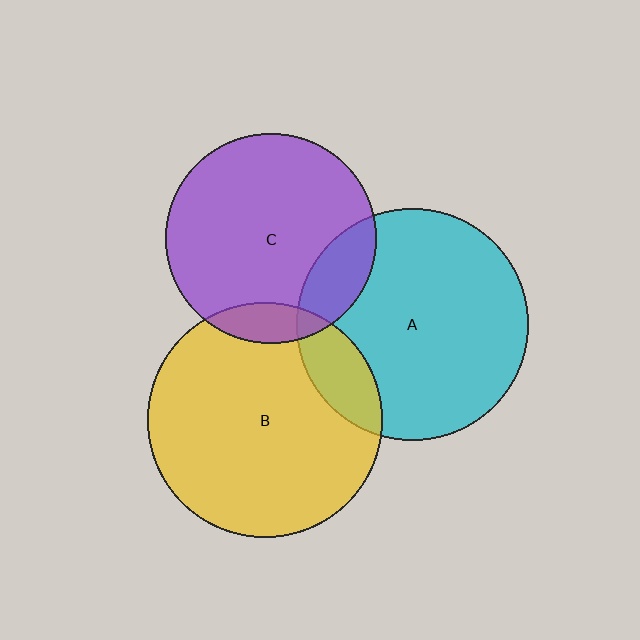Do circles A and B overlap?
Yes.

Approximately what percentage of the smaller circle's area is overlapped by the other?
Approximately 15%.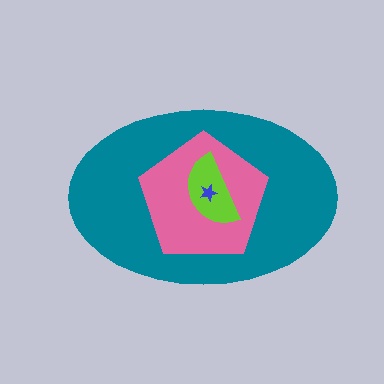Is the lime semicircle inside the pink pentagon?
Yes.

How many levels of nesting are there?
4.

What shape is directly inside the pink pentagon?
The lime semicircle.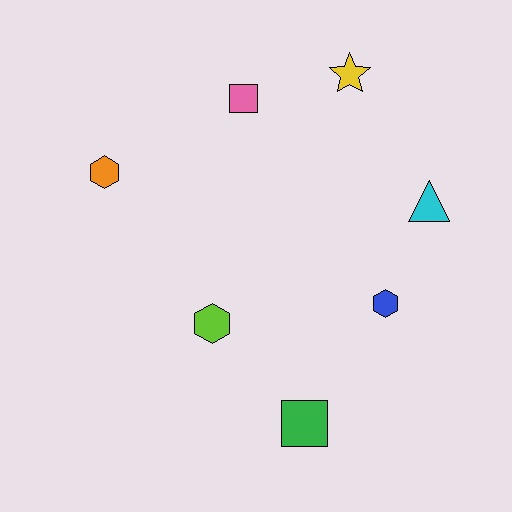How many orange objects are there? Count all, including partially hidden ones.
There is 1 orange object.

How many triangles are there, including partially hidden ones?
There is 1 triangle.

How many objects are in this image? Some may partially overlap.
There are 7 objects.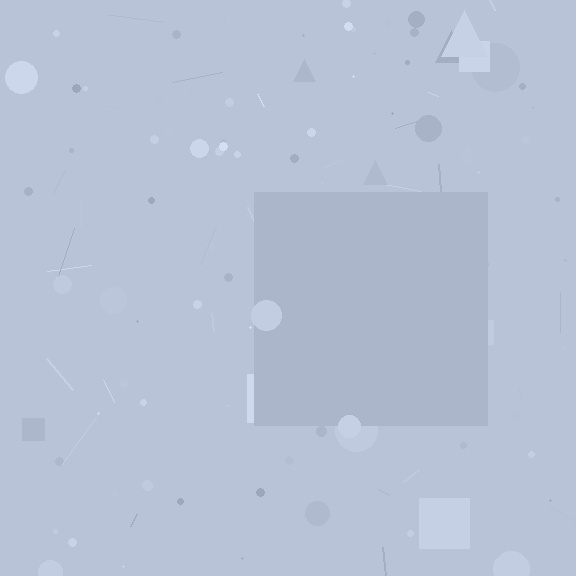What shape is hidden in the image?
A square is hidden in the image.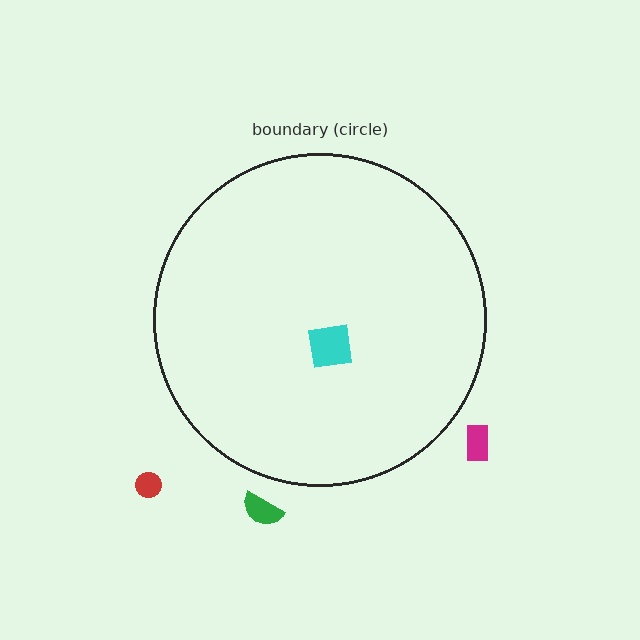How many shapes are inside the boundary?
1 inside, 3 outside.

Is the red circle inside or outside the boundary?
Outside.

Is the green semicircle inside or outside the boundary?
Outside.